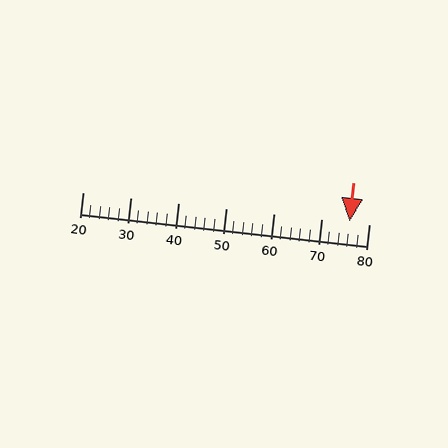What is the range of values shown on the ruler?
The ruler shows values from 20 to 80.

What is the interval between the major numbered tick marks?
The major tick marks are spaced 10 units apart.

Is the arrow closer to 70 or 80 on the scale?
The arrow is closer to 80.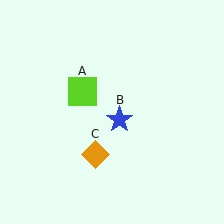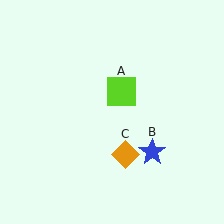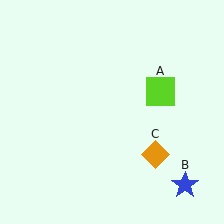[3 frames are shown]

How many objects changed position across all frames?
3 objects changed position: lime square (object A), blue star (object B), orange diamond (object C).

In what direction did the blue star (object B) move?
The blue star (object B) moved down and to the right.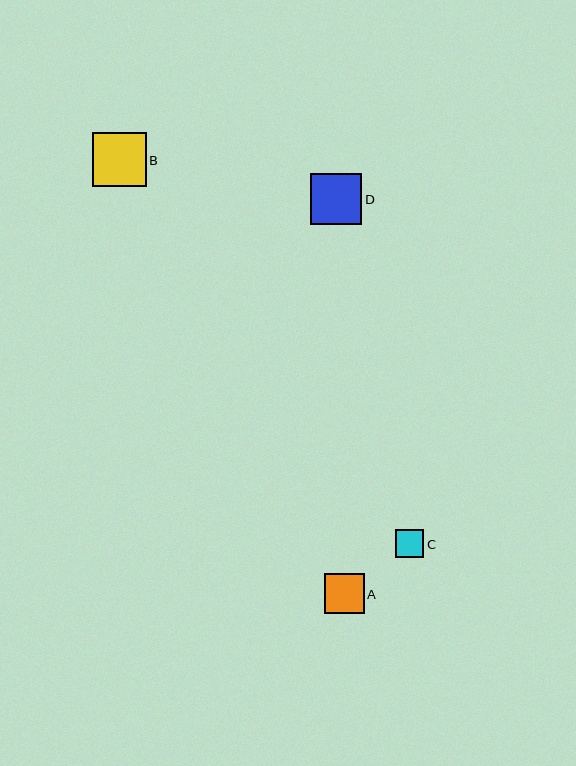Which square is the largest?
Square B is the largest with a size of approximately 54 pixels.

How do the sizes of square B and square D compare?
Square B and square D are approximately the same size.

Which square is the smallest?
Square C is the smallest with a size of approximately 28 pixels.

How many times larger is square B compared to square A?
Square B is approximately 1.3 times the size of square A.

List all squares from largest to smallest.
From largest to smallest: B, D, A, C.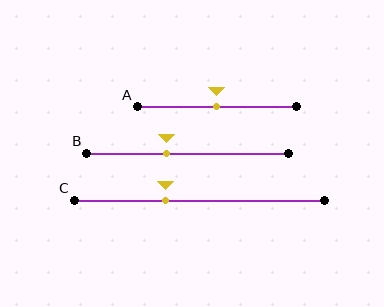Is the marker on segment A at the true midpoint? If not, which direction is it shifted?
Yes, the marker on segment A is at the true midpoint.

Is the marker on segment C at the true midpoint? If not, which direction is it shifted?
No, the marker on segment C is shifted to the left by about 14% of the segment length.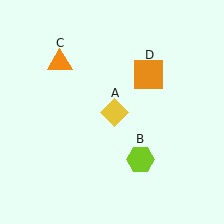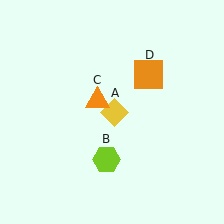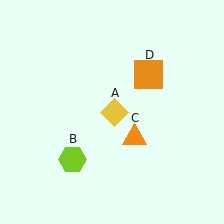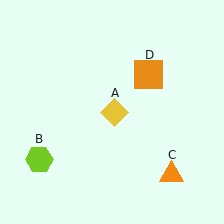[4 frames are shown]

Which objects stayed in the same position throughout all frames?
Yellow diamond (object A) and orange square (object D) remained stationary.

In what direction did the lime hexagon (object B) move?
The lime hexagon (object B) moved left.